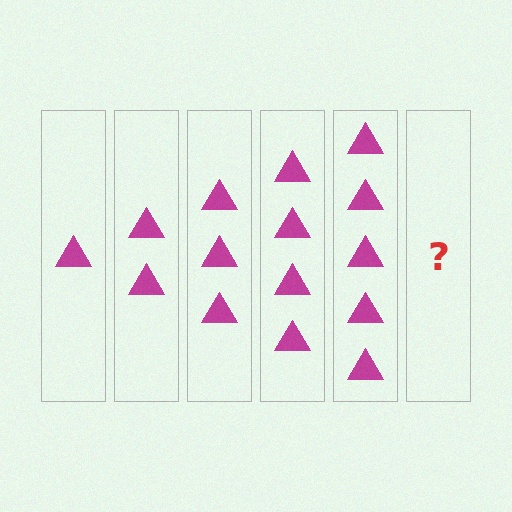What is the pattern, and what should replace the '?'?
The pattern is that each step adds one more triangle. The '?' should be 6 triangles.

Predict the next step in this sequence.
The next step is 6 triangles.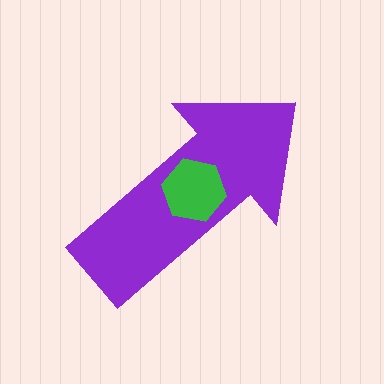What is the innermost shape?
The green hexagon.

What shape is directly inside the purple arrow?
The green hexagon.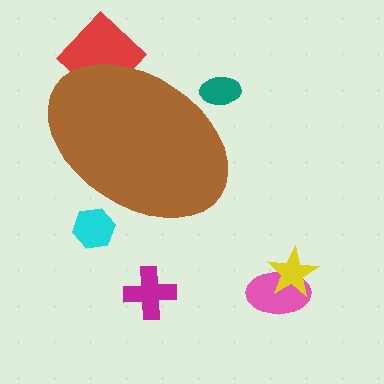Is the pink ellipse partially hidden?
No, the pink ellipse is fully visible.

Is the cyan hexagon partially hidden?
Yes, the cyan hexagon is partially hidden behind the brown ellipse.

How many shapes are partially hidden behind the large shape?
3 shapes are partially hidden.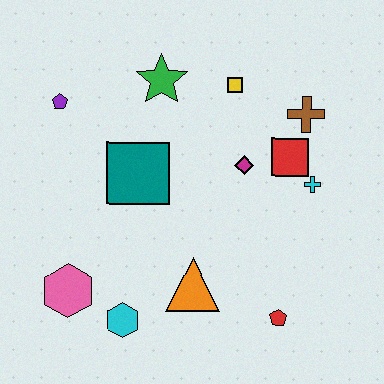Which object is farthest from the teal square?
The red pentagon is farthest from the teal square.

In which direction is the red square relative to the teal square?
The red square is to the right of the teal square.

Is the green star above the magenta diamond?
Yes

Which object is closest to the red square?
The cyan cross is closest to the red square.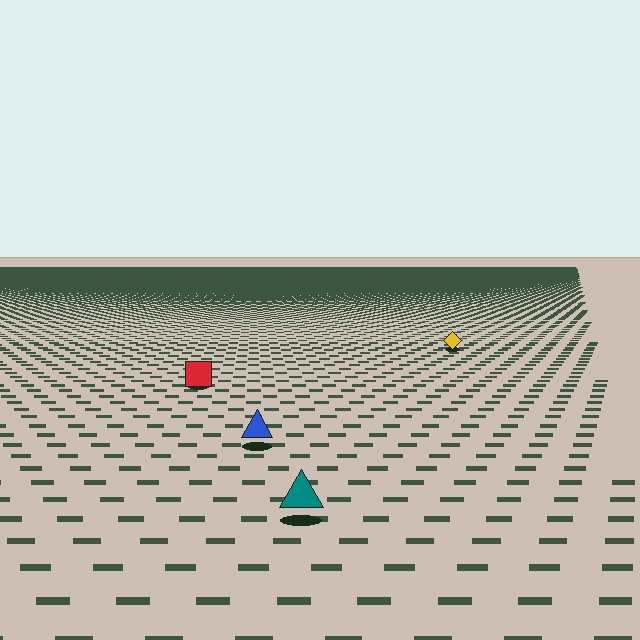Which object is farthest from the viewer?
The yellow diamond is farthest from the viewer. It appears smaller and the ground texture around it is denser.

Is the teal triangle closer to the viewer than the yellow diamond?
Yes. The teal triangle is closer — you can tell from the texture gradient: the ground texture is coarser near it.